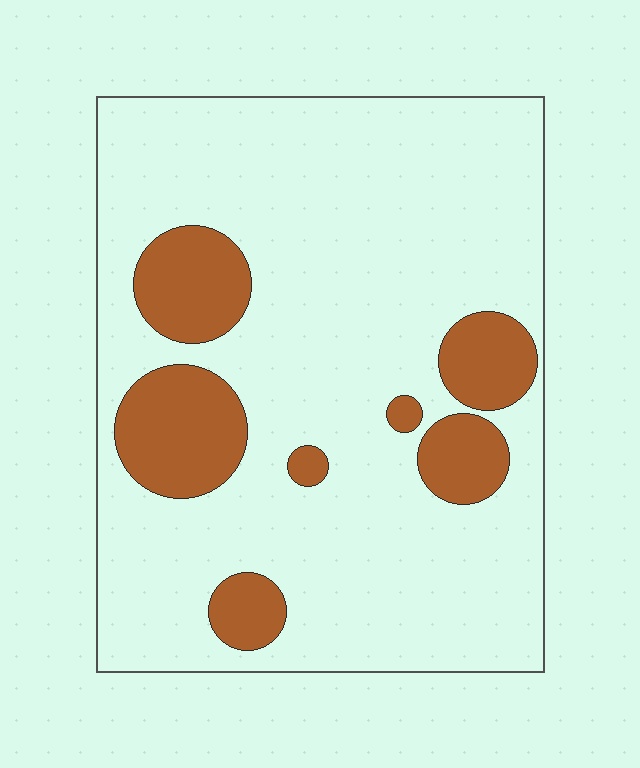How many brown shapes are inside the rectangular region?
7.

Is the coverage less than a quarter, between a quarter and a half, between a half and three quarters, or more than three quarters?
Less than a quarter.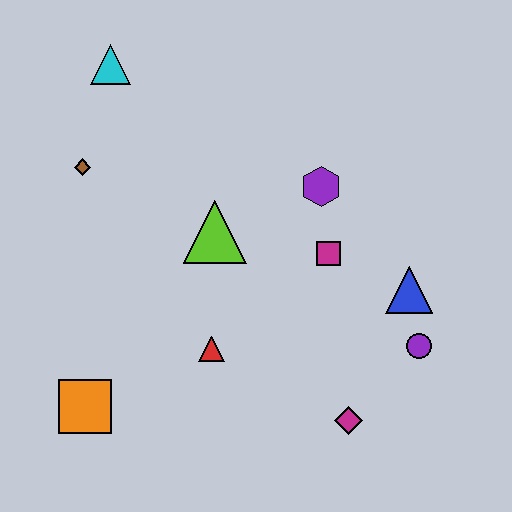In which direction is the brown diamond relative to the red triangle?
The brown diamond is above the red triangle.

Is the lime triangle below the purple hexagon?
Yes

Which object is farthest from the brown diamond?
The purple circle is farthest from the brown diamond.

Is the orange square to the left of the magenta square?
Yes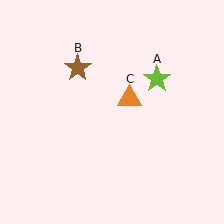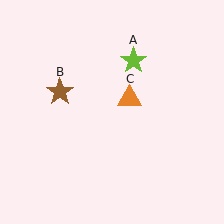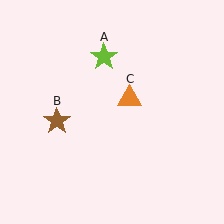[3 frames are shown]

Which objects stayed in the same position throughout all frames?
Orange triangle (object C) remained stationary.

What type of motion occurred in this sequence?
The lime star (object A), brown star (object B) rotated counterclockwise around the center of the scene.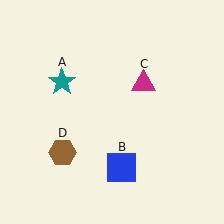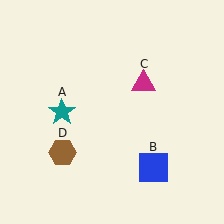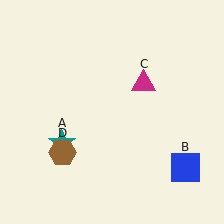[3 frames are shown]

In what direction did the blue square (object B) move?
The blue square (object B) moved right.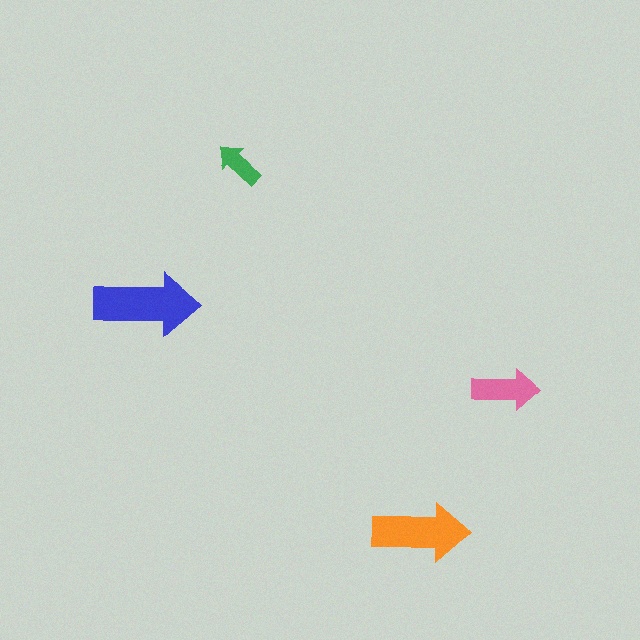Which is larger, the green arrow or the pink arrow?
The pink one.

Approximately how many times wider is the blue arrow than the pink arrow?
About 1.5 times wider.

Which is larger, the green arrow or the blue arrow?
The blue one.